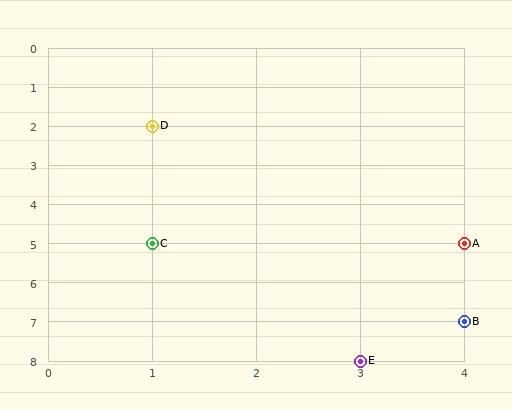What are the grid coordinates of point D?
Point D is at grid coordinates (1, 2).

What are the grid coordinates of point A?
Point A is at grid coordinates (4, 5).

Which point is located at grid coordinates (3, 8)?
Point E is at (3, 8).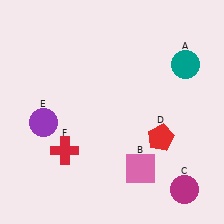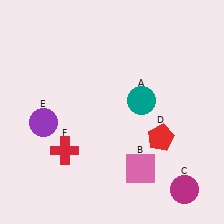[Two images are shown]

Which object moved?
The teal circle (A) moved left.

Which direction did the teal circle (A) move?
The teal circle (A) moved left.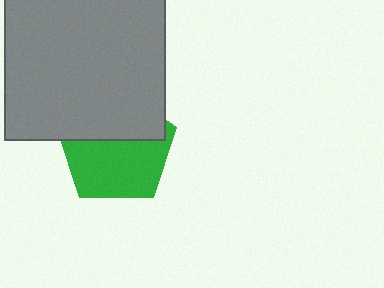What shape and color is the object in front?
The object in front is a gray square.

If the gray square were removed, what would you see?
You would see the complete green pentagon.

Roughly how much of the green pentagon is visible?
About half of it is visible (roughly 57%).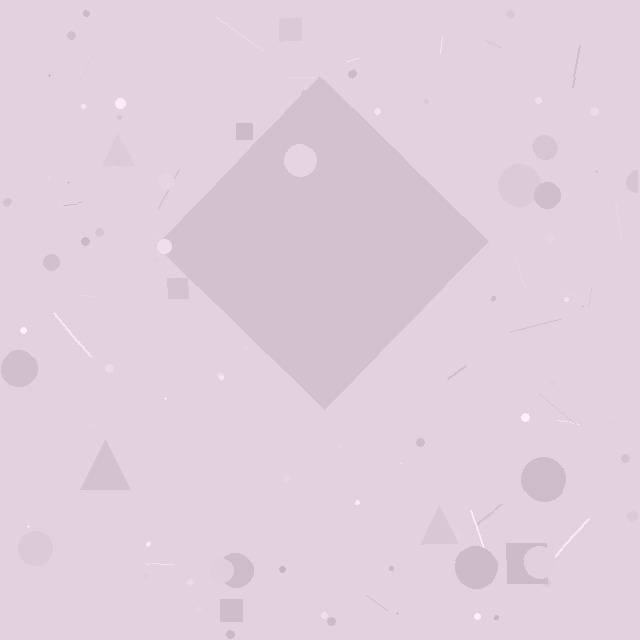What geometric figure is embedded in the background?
A diamond is embedded in the background.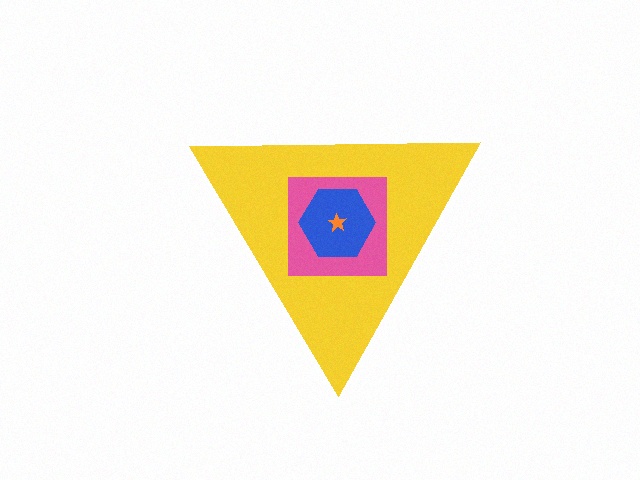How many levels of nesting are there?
4.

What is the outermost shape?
The yellow triangle.